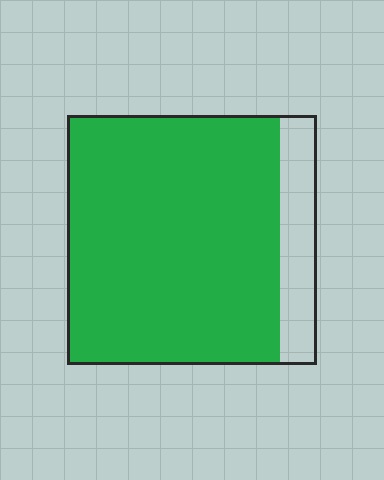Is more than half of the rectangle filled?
Yes.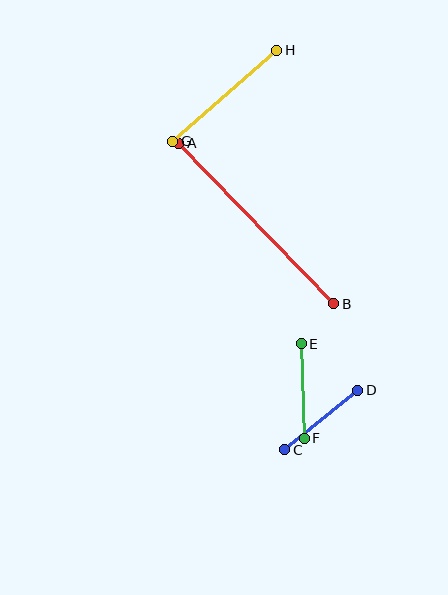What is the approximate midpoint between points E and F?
The midpoint is at approximately (303, 391) pixels.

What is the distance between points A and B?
The distance is approximately 223 pixels.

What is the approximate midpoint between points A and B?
The midpoint is at approximately (256, 223) pixels.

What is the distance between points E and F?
The distance is approximately 95 pixels.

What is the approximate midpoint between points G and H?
The midpoint is at approximately (225, 96) pixels.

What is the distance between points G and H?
The distance is approximately 138 pixels.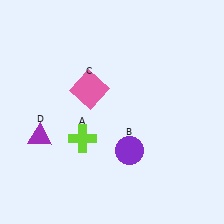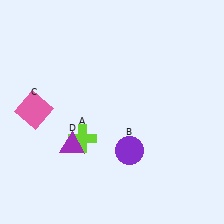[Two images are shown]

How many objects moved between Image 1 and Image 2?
2 objects moved between the two images.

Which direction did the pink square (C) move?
The pink square (C) moved left.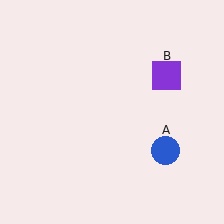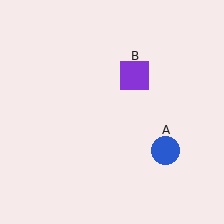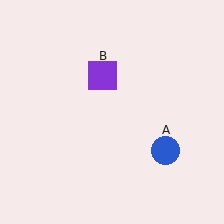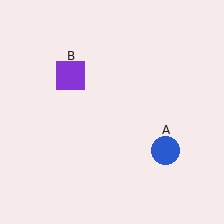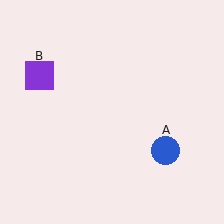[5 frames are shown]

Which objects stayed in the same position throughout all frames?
Blue circle (object A) remained stationary.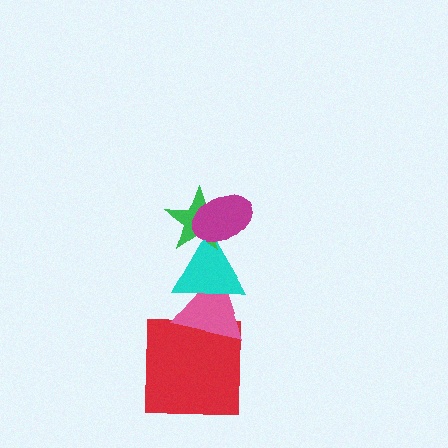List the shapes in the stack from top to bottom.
From top to bottom: the magenta ellipse, the green star, the cyan triangle, the pink triangle, the red square.